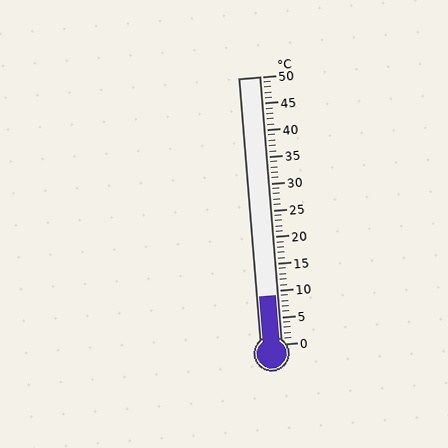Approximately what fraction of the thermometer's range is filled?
The thermometer is filled to approximately 20% of its range.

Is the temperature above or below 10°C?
The temperature is below 10°C.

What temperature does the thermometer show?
The thermometer shows approximately 9°C.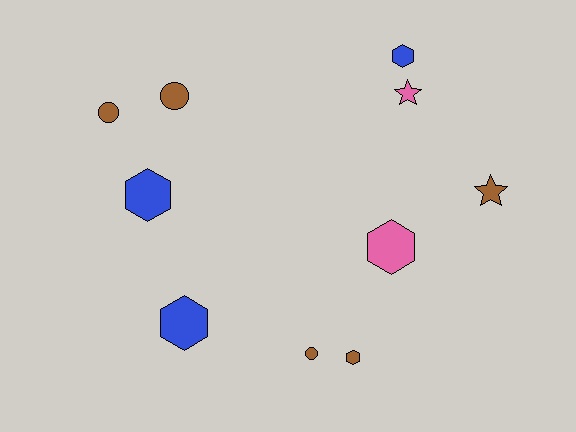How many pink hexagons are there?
There is 1 pink hexagon.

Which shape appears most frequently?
Hexagon, with 5 objects.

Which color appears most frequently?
Brown, with 5 objects.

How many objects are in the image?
There are 10 objects.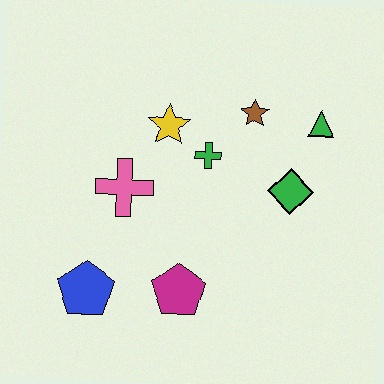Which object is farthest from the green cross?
The blue pentagon is farthest from the green cross.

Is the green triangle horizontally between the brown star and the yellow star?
No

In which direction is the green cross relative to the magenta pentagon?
The green cross is above the magenta pentagon.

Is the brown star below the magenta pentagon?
No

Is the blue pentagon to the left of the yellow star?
Yes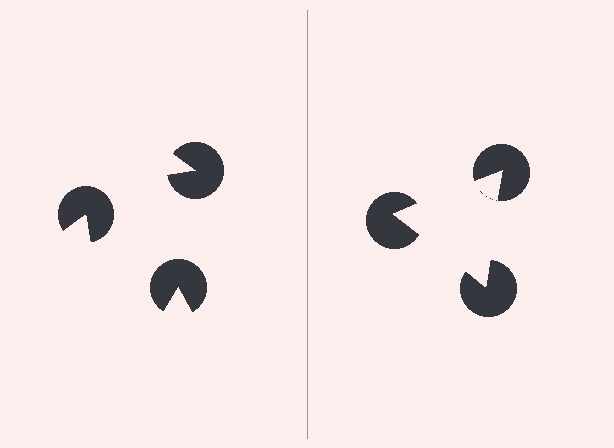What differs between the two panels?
The pac-man discs are positioned identically on both sides; only the wedge orientations differ. On the right they align to a triangle; on the left they are misaligned.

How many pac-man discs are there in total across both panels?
6 — 3 on each side.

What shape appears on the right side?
An illusory triangle.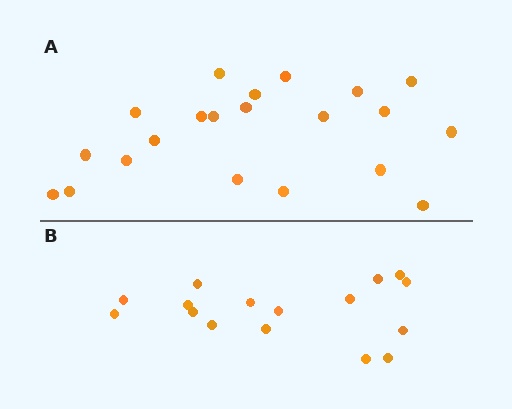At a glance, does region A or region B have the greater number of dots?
Region A (the top region) has more dots.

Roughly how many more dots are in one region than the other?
Region A has about 5 more dots than region B.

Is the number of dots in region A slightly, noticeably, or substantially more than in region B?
Region A has noticeably more, but not dramatically so. The ratio is roughly 1.3 to 1.